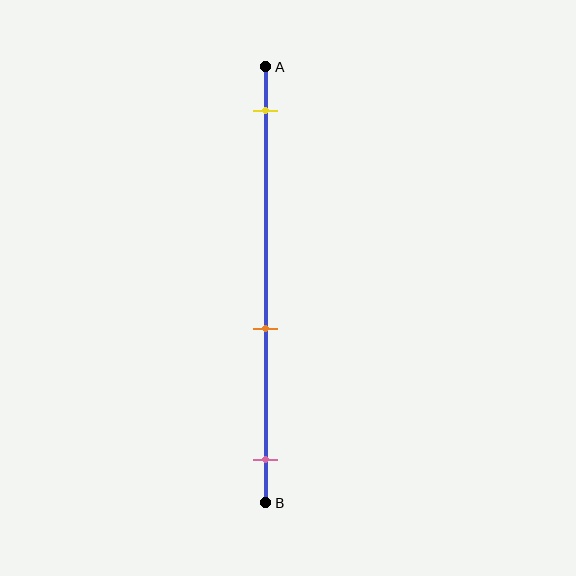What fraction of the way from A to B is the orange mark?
The orange mark is approximately 60% (0.6) of the way from A to B.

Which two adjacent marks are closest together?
The orange and pink marks are the closest adjacent pair.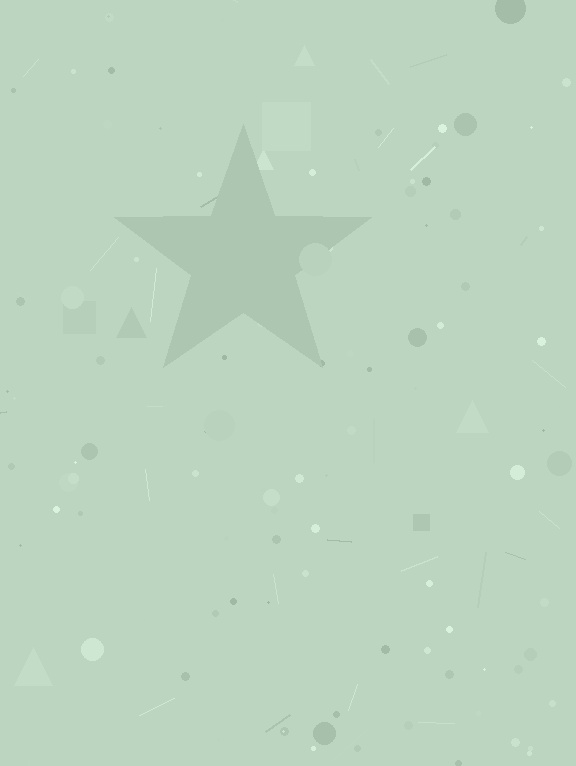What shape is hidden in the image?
A star is hidden in the image.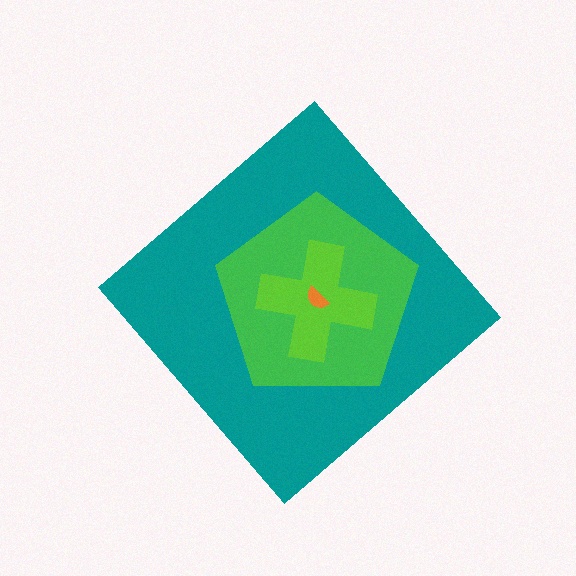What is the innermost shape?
The orange semicircle.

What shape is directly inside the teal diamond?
The green pentagon.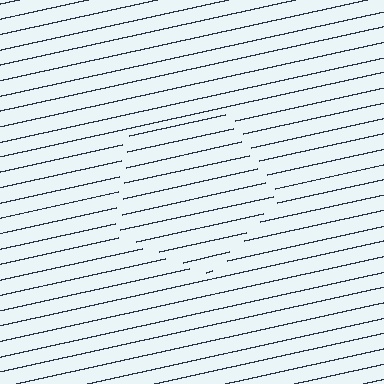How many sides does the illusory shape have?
5 sides — the line-ends trace a pentagon.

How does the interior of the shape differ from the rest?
The interior of the shape contains the same grating, shifted by half a period — the contour is defined by the phase discontinuity where line-ends from the inner and outer gratings abut.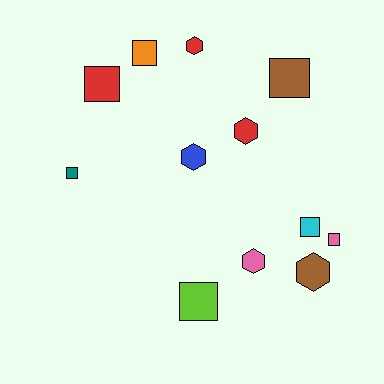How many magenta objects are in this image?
There are no magenta objects.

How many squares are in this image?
There are 7 squares.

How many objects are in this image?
There are 12 objects.